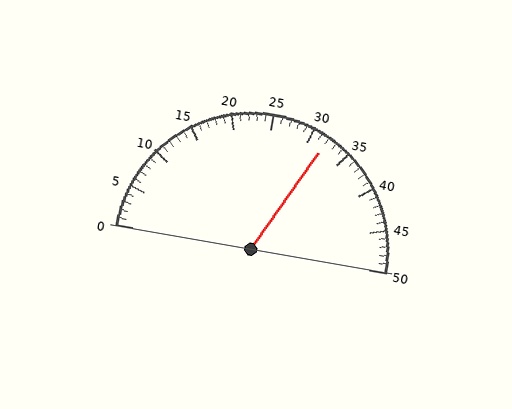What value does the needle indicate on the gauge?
The needle indicates approximately 32.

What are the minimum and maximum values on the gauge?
The gauge ranges from 0 to 50.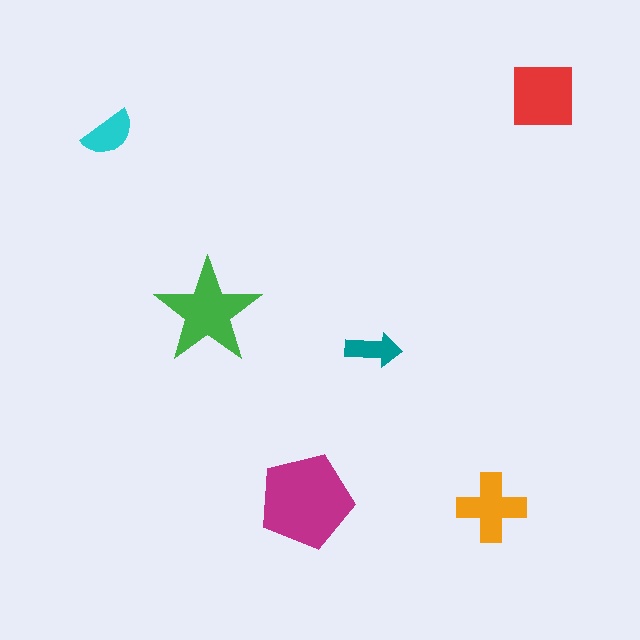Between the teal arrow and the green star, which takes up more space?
The green star.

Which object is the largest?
The magenta pentagon.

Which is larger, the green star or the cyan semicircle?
The green star.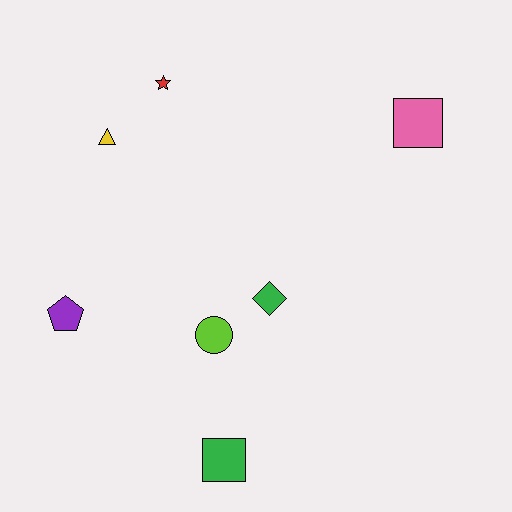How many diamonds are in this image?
There is 1 diamond.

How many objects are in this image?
There are 7 objects.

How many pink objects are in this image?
There is 1 pink object.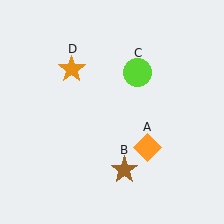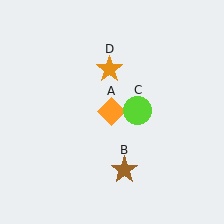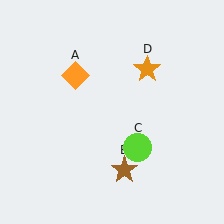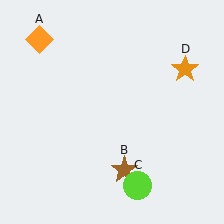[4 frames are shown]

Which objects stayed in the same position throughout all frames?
Brown star (object B) remained stationary.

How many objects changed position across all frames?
3 objects changed position: orange diamond (object A), lime circle (object C), orange star (object D).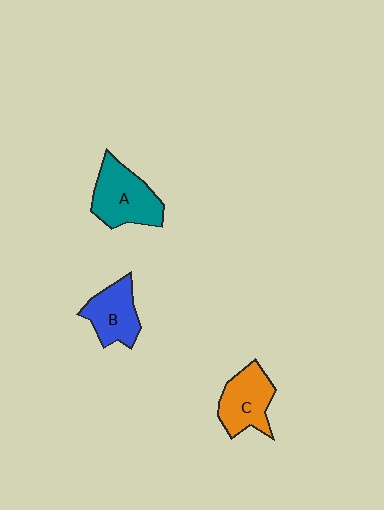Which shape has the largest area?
Shape A (teal).